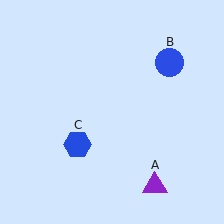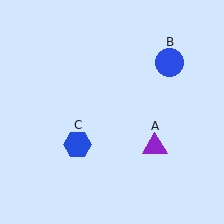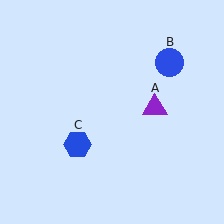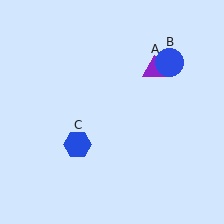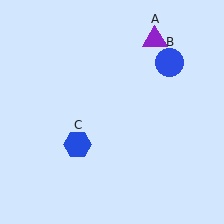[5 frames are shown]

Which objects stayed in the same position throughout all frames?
Blue circle (object B) and blue hexagon (object C) remained stationary.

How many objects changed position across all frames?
1 object changed position: purple triangle (object A).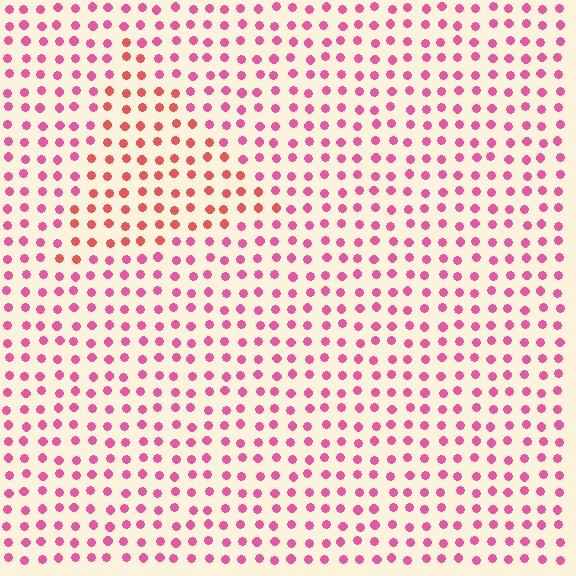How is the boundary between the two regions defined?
The boundary is defined purely by a slight shift in hue (about 33 degrees). Spacing, size, and orientation are identical on both sides.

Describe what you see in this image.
The image is filled with small pink elements in a uniform arrangement. A triangle-shaped region is visible where the elements are tinted to a slightly different hue, forming a subtle color boundary.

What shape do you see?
I see a triangle.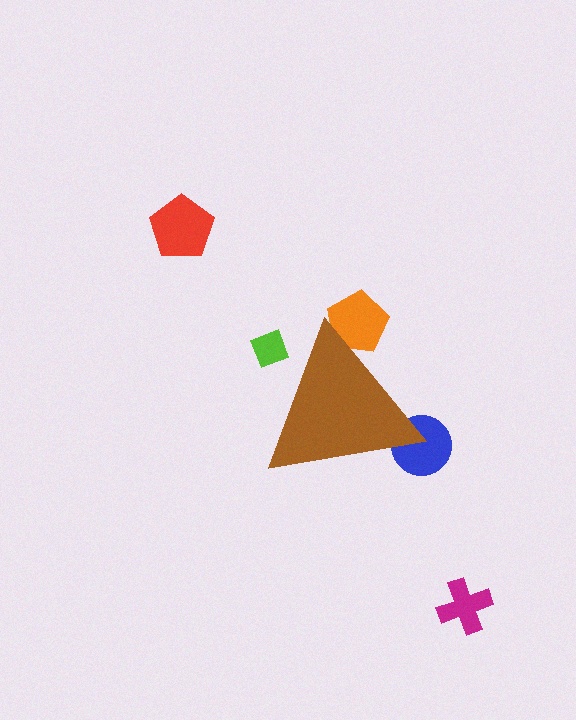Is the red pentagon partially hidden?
No, the red pentagon is fully visible.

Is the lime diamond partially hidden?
Yes, the lime diamond is partially hidden behind the brown triangle.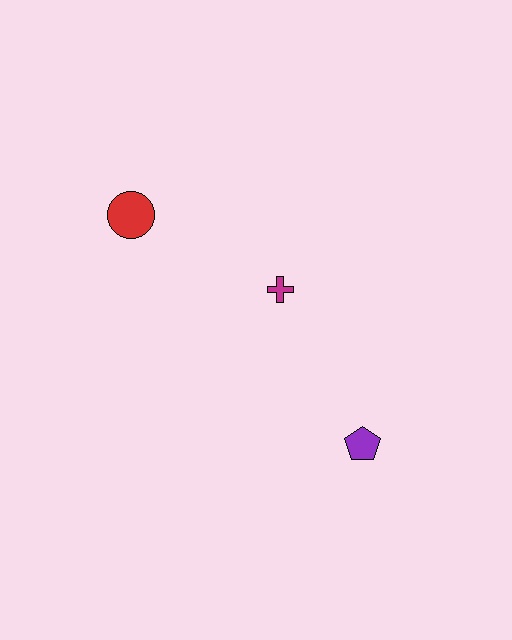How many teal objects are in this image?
There are no teal objects.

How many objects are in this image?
There are 3 objects.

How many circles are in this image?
There is 1 circle.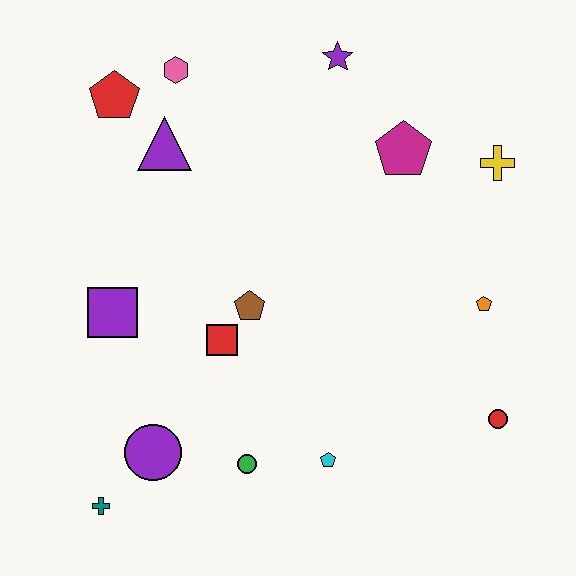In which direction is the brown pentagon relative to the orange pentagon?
The brown pentagon is to the left of the orange pentagon.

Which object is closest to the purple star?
The magenta pentagon is closest to the purple star.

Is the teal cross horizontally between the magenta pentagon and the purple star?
No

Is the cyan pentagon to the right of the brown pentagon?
Yes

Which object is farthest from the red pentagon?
The red circle is farthest from the red pentagon.